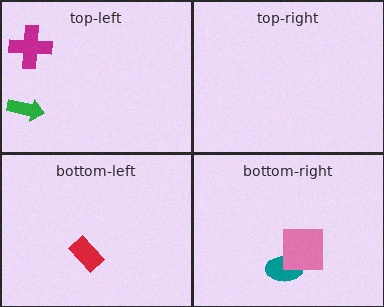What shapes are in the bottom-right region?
The teal ellipse, the pink square.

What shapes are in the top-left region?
The magenta cross, the green arrow.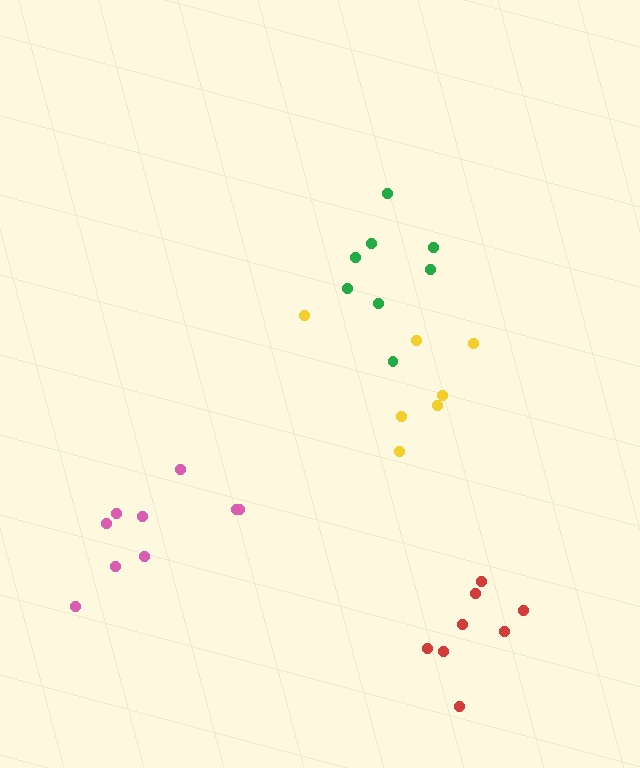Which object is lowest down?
The red cluster is bottommost.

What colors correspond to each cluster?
The clusters are colored: yellow, pink, red, green.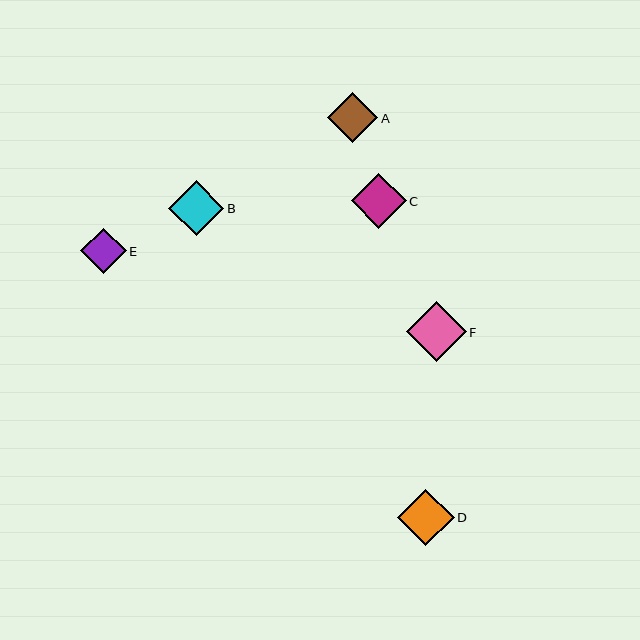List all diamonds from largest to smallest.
From largest to smallest: F, D, B, C, A, E.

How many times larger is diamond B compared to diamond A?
Diamond B is approximately 1.1 times the size of diamond A.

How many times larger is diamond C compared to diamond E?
Diamond C is approximately 1.2 times the size of diamond E.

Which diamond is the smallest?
Diamond E is the smallest with a size of approximately 45 pixels.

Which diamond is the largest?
Diamond F is the largest with a size of approximately 60 pixels.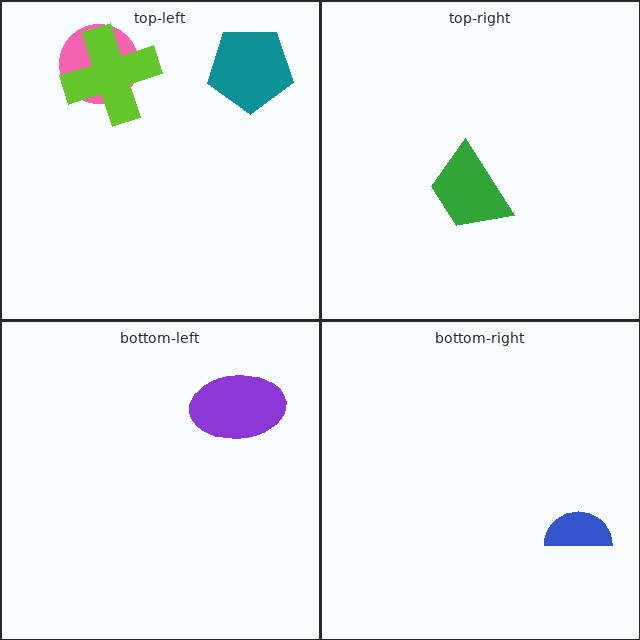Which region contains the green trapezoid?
The top-right region.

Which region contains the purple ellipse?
The bottom-left region.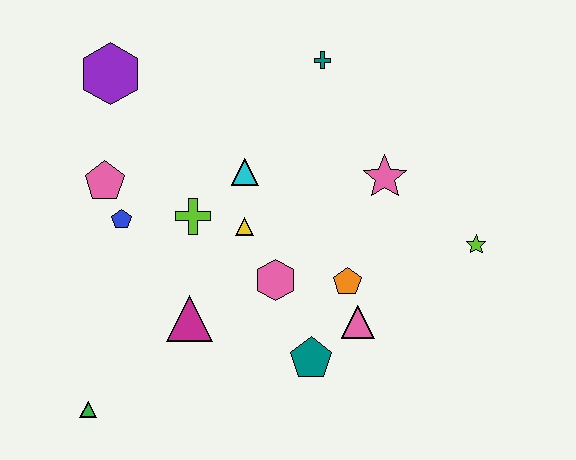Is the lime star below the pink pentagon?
Yes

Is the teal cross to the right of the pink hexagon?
Yes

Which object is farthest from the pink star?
The green triangle is farthest from the pink star.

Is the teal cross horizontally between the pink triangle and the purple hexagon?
Yes